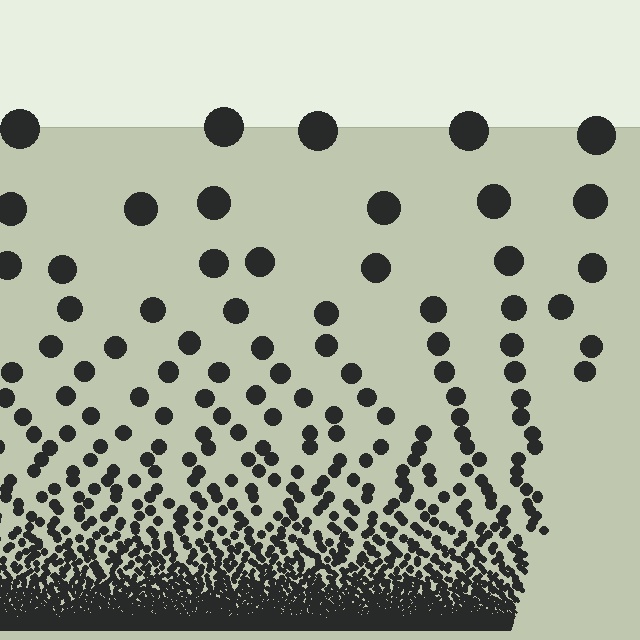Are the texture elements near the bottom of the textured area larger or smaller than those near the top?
Smaller. The gradient is inverted — elements near the bottom are smaller and denser.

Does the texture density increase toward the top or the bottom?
Density increases toward the bottom.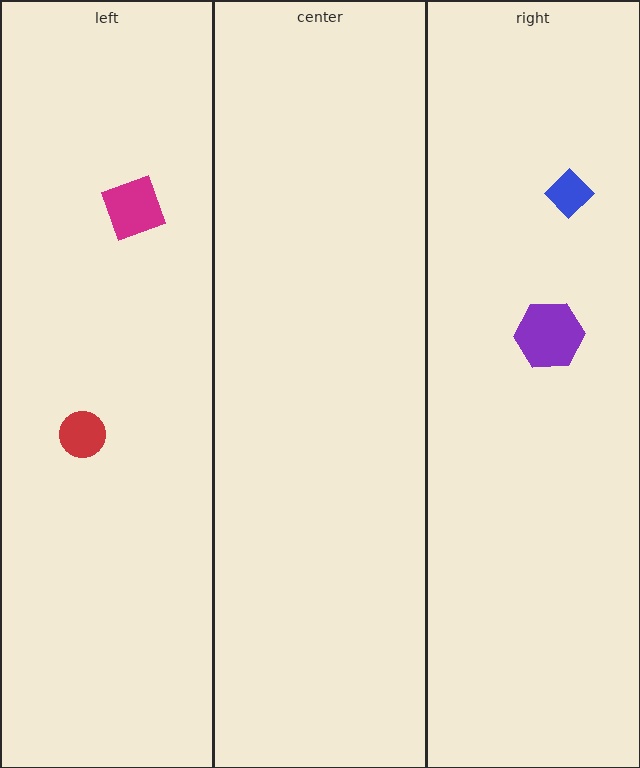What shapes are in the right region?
The purple hexagon, the blue diamond.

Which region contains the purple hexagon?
The right region.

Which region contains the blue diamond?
The right region.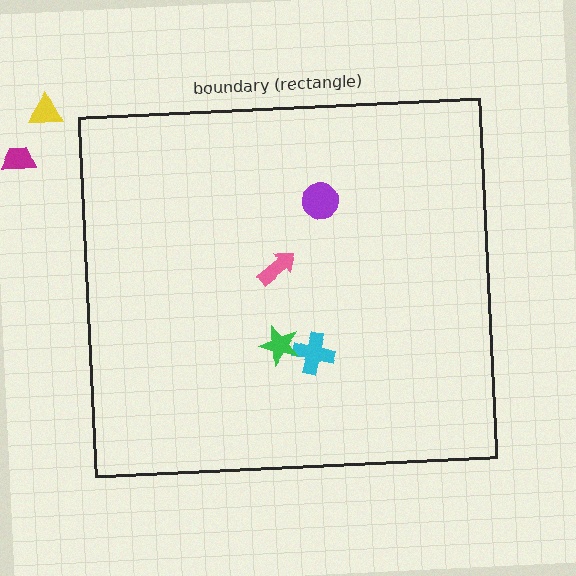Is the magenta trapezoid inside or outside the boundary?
Outside.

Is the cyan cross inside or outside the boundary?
Inside.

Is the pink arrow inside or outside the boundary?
Inside.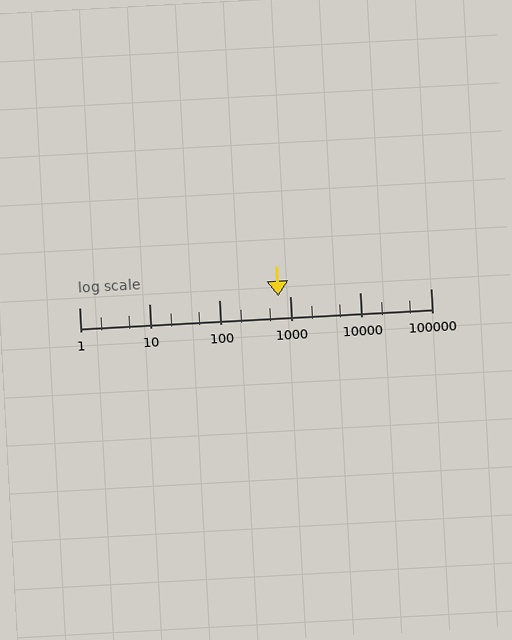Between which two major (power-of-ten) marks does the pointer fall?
The pointer is between 100 and 1000.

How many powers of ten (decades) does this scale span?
The scale spans 5 decades, from 1 to 100000.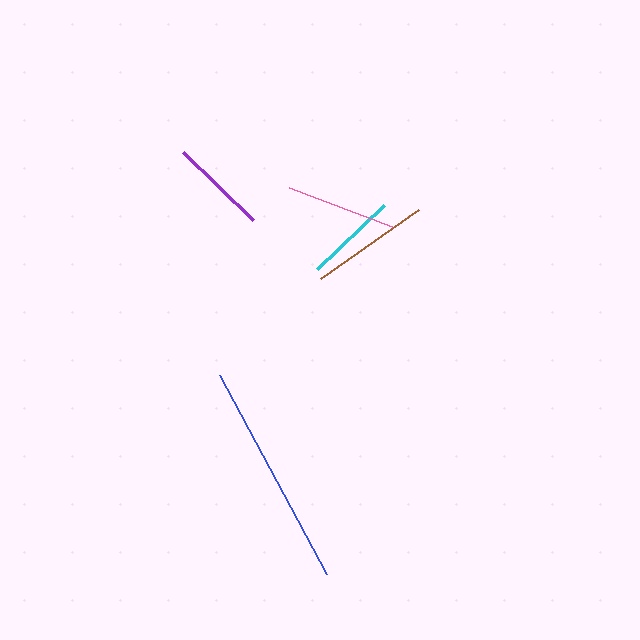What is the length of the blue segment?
The blue segment is approximately 226 pixels long.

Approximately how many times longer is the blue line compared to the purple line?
The blue line is approximately 2.3 times the length of the purple line.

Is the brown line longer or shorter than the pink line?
The brown line is longer than the pink line.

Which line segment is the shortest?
The cyan line is the shortest at approximately 93 pixels.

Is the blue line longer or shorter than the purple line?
The blue line is longer than the purple line.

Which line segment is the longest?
The blue line is the longest at approximately 226 pixels.